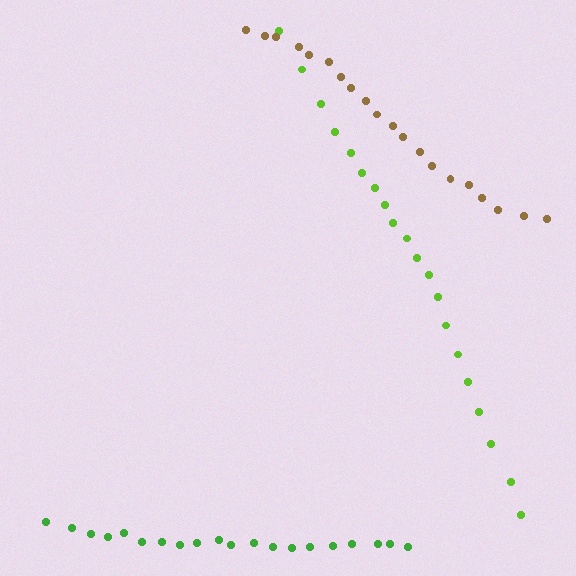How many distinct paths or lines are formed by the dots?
There are 3 distinct paths.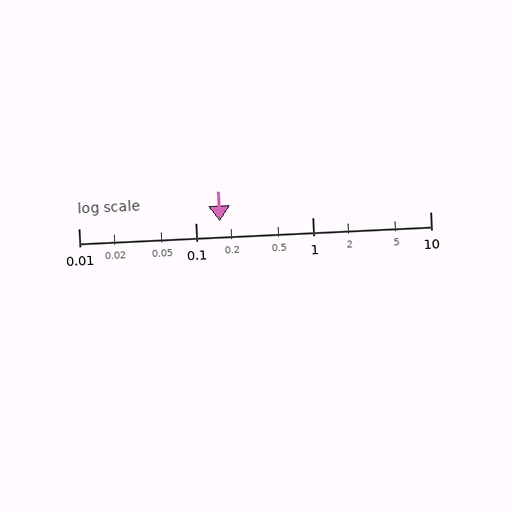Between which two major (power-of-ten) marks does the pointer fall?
The pointer is between 0.1 and 1.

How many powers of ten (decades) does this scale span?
The scale spans 3 decades, from 0.01 to 10.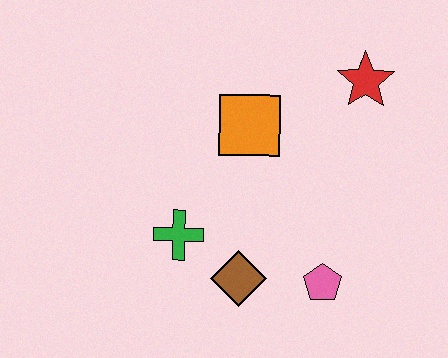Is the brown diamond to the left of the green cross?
No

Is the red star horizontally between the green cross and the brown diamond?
No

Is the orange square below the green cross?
No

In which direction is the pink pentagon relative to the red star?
The pink pentagon is below the red star.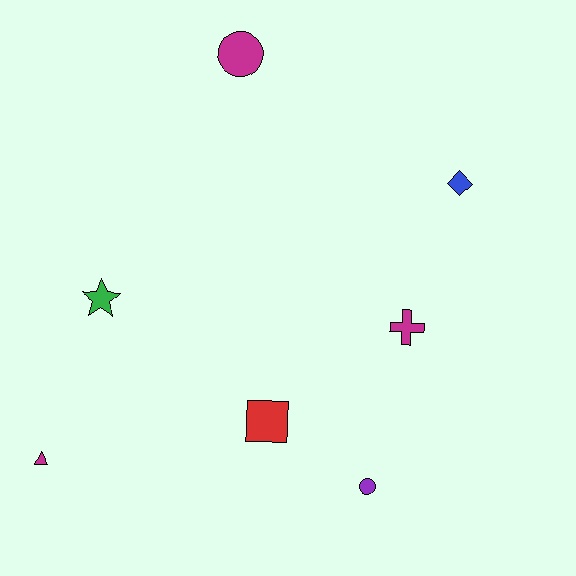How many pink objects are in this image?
There are no pink objects.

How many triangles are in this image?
There is 1 triangle.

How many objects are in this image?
There are 7 objects.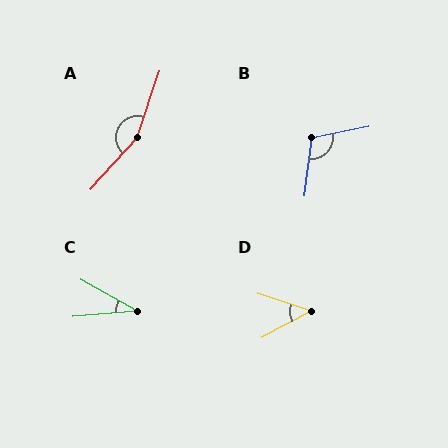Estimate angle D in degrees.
Approximately 46 degrees.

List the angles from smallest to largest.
C (34°), D (46°), B (108°), A (156°).